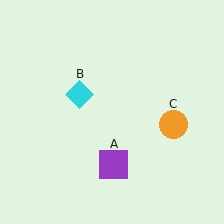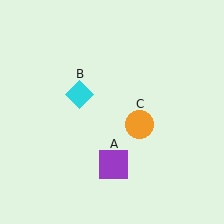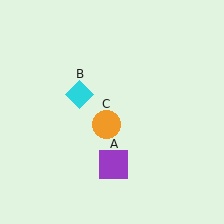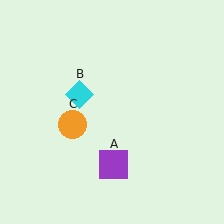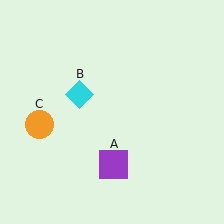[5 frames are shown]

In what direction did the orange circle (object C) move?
The orange circle (object C) moved left.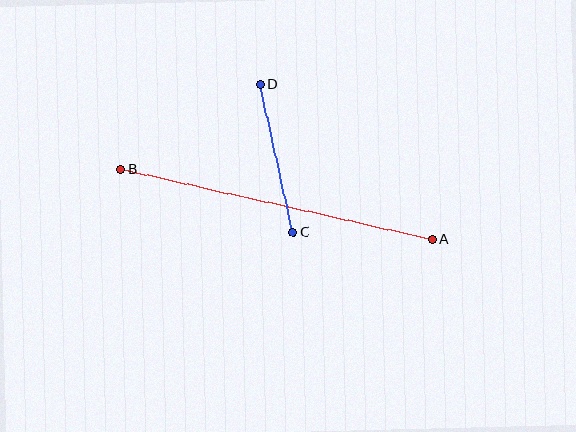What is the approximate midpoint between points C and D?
The midpoint is at approximately (276, 158) pixels.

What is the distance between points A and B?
The distance is approximately 319 pixels.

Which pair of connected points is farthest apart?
Points A and B are farthest apart.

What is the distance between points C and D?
The distance is approximately 151 pixels.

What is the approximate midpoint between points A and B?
The midpoint is at approximately (276, 205) pixels.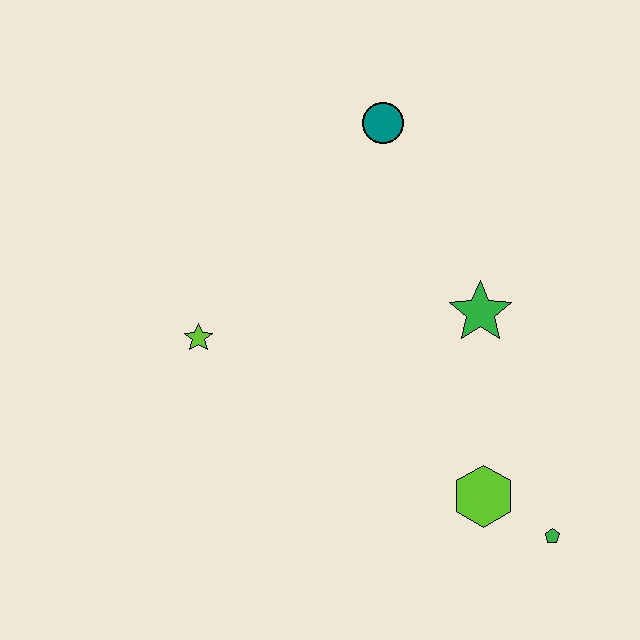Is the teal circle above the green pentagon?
Yes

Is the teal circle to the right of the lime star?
Yes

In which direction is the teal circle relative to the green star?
The teal circle is above the green star.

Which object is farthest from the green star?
The lime star is farthest from the green star.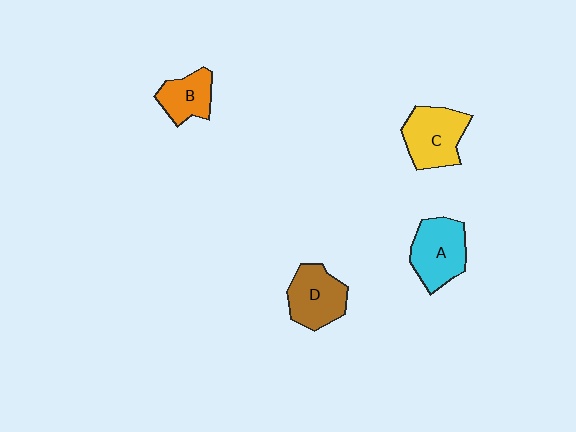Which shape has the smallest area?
Shape B (orange).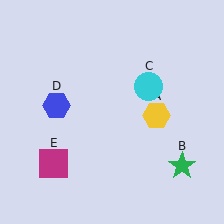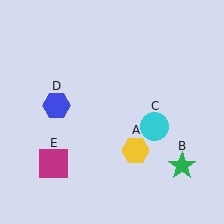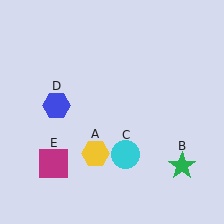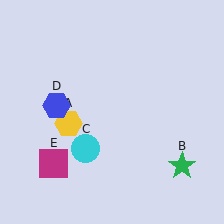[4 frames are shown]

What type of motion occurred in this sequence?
The yellow hexagon (object A), cyan circle (object C) rotated clockwise around the center of the scene.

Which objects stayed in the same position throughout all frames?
Green star (object B) and blue hexagon (object D) and magenta square (object E) remained stationary.